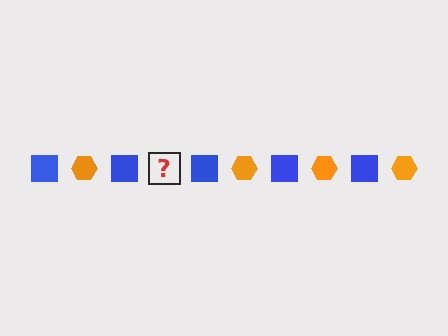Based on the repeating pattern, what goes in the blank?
The blank should be an orange hexagon.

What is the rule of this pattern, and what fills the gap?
The rule is that the pattern alternates between blue square and orange hexagon. The gap should be filled with an orange hexagon.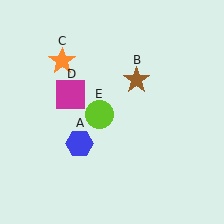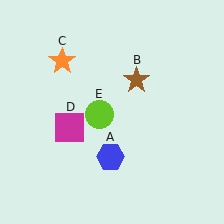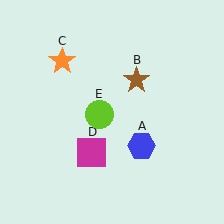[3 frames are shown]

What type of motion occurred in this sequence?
The blue hexagon (object A), magenta square (object D) rotated counterclockwise around the center of the scene.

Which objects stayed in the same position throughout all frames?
Brown star (object B) and orange star (object C) and lime circle (object E) remained stationary.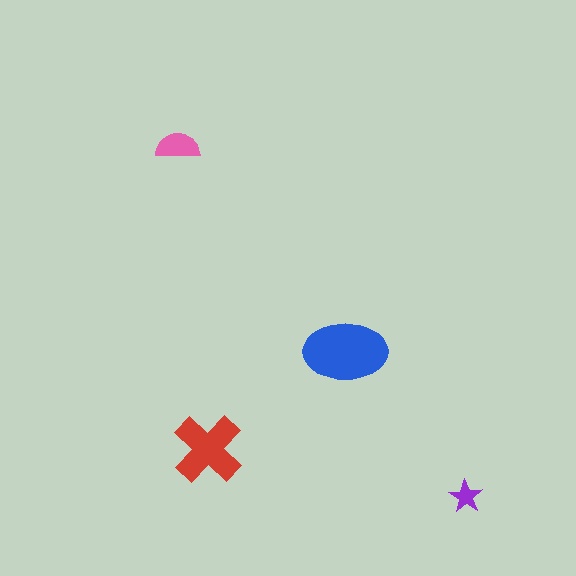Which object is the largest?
The blue ellipse.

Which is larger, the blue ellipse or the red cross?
The blue ellipse.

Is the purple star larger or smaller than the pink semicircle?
Smaller.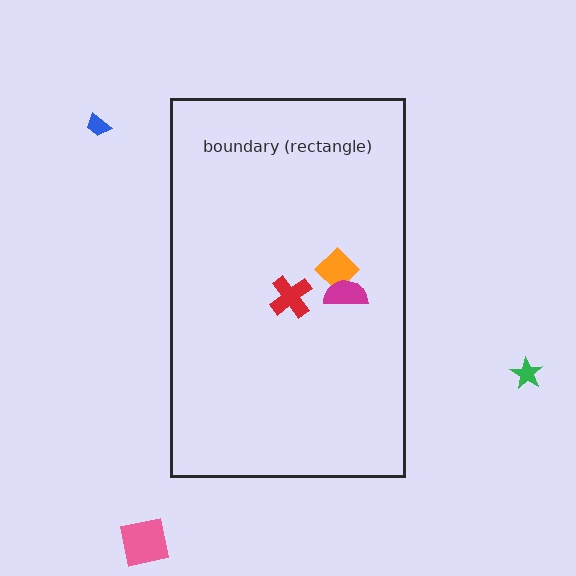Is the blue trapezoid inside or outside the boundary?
Outside.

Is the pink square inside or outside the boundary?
Outside.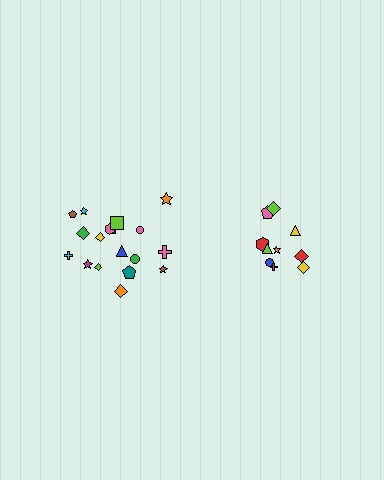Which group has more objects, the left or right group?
The left group.